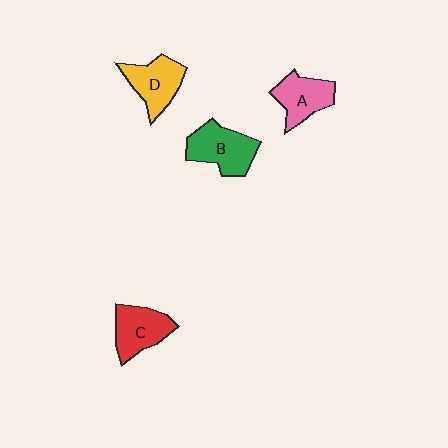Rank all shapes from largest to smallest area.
From largest to smallest: B (green), C (red), D (yellow), A (pink).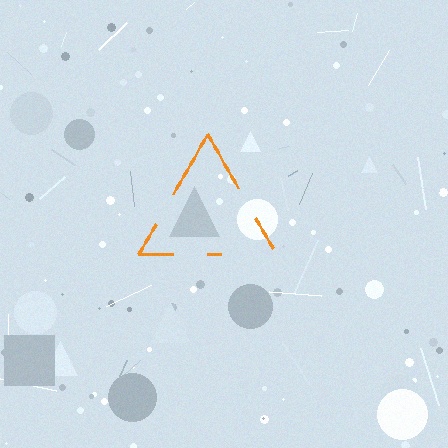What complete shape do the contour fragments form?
The contour fragments form a triangle.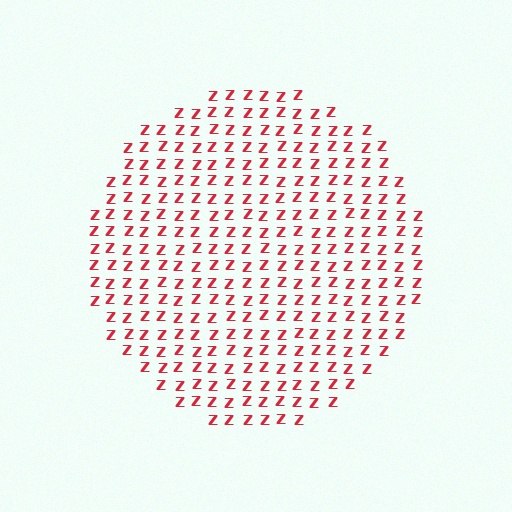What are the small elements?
The small elements are letter Z's.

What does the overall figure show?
The overall figure shows a circle.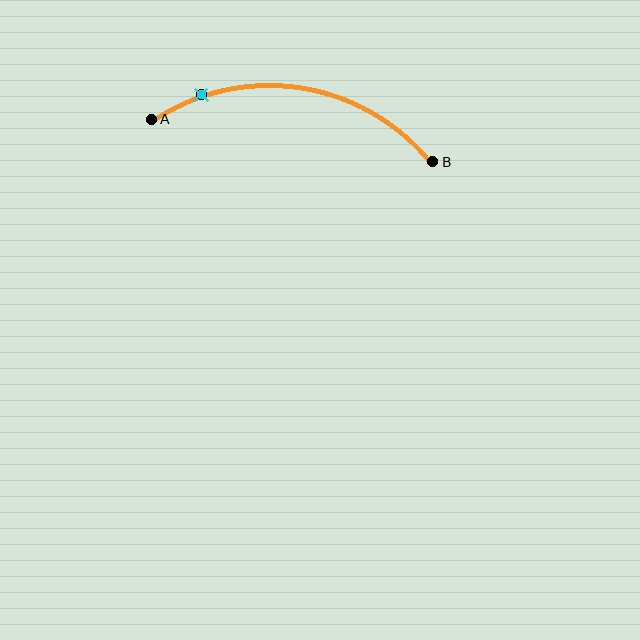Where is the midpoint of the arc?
The arc midpoint is the point on the curve farthest from the straight line joining A and B. It sits above that line.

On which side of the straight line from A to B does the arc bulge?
The arc bulges above the straight line connecting A and B.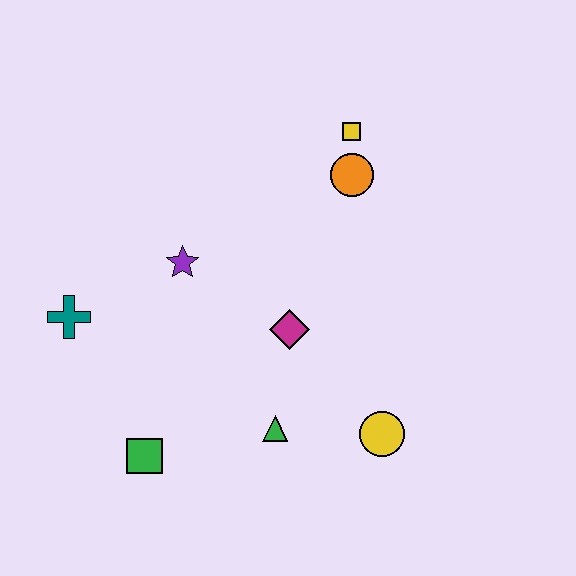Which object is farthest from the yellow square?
The green square is farthest from the yellow square.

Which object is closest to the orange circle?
The yellow square is closest to the orange circle.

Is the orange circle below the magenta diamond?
No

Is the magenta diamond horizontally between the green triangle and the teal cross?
No